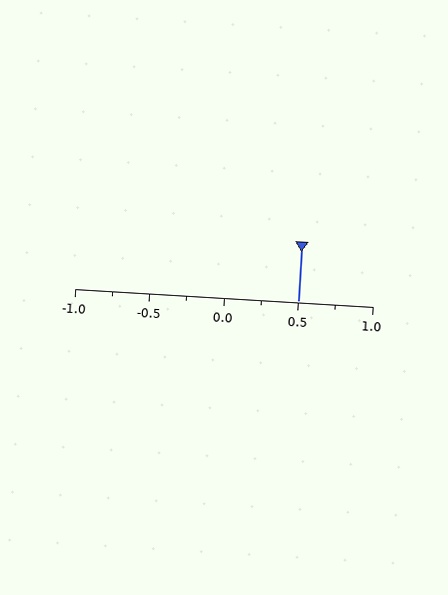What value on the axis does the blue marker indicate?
The marker indicates approximately 0.5.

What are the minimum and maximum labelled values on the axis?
The axis runs from -1.0 to 1.0.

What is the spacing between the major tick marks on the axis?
The major ticks are spaced 0.5 apart.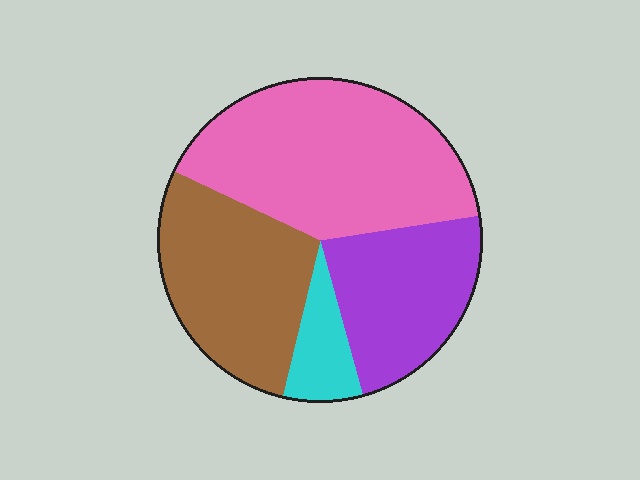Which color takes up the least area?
Cyan, at roughly 10%.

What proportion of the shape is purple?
Purple covers 23% of the shape.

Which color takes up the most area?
Pink, at roughly 40%.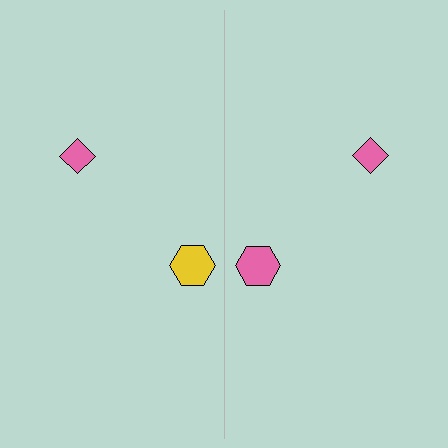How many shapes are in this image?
There are 4 shapes in this image.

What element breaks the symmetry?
The pink hexagon on the right side breaks the symmetry — its mirror counterpart is yellow.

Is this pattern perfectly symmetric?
No, the pattern is not perfectly symmetric. The pink hexagon on the right side breaks the symmetry — its mirror counterpart is yellow.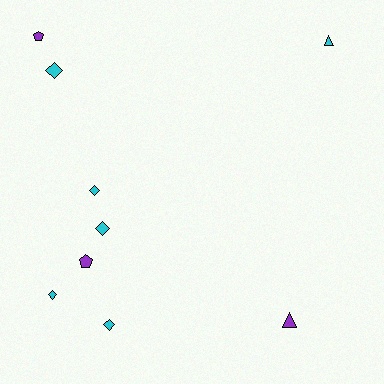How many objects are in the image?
There are 9 objects.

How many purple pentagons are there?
There are 2 purple pentagons.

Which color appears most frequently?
Cyan, with 6 objects.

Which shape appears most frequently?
Diamond, with 5 objects.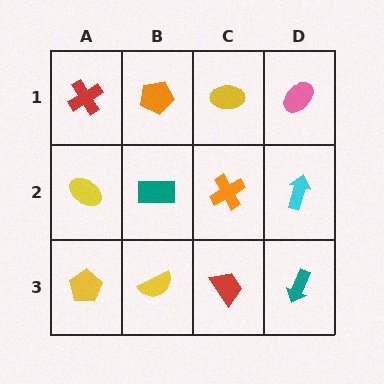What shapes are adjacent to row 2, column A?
A red cross (row 1, column A), a yellow pentagon (row 3, column A), a teal rectangle (row 2, column B).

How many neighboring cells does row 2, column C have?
4.